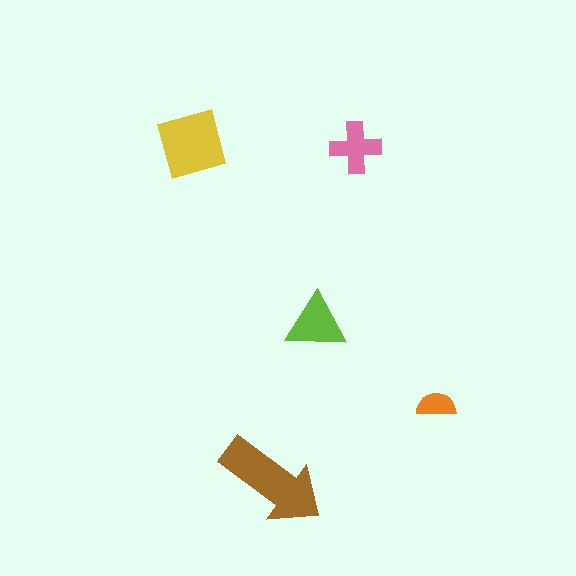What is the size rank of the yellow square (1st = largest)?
2nd.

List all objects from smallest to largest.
The orange semicircle, the pink cross, the lime triangle, the yellow square, the brown arrow.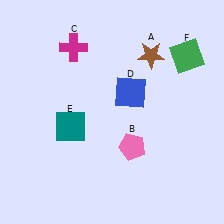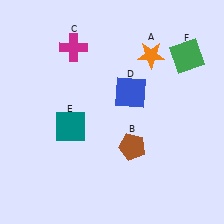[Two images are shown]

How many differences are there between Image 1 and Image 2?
There are 2 differences between the two images.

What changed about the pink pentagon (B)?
In Image 1, B is pink. In Image 2, it changed to brown.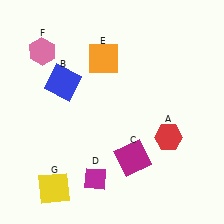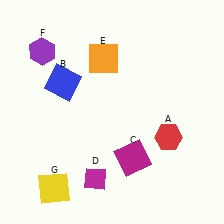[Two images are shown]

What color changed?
The hexagon (F) changed from pink in Image 1 to purple in Image 2.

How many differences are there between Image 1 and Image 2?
There is 1 difference between the two images.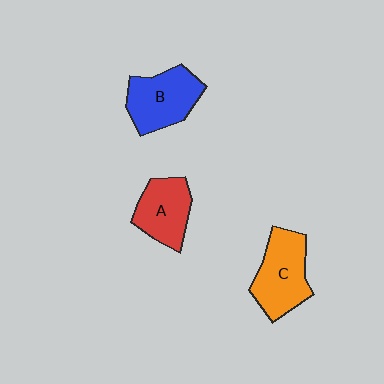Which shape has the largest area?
Shape C (orange).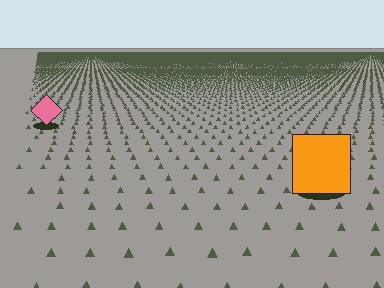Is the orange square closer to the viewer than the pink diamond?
Yes. The orange square is closer — you can tell from the texture gradient: the ground texture is coarser near it.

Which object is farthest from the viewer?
The pink diamond is farthest from the viewer. It appears smaller and the ground texture around it is denser.